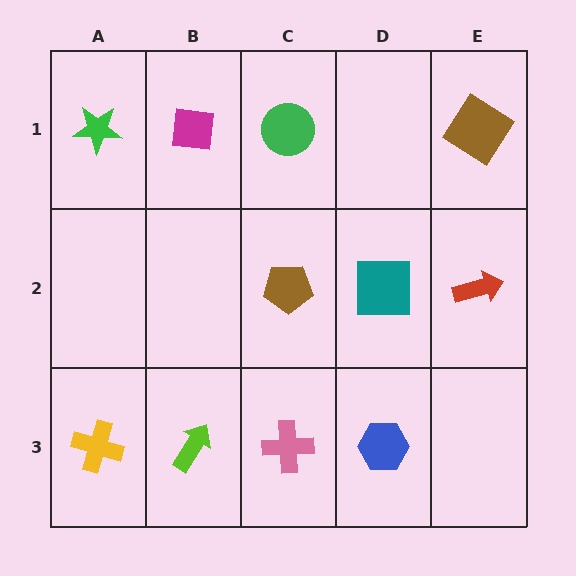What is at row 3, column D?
A blue hexagon.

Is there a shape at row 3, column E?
No, that cell is empty.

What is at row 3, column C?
A pink cross.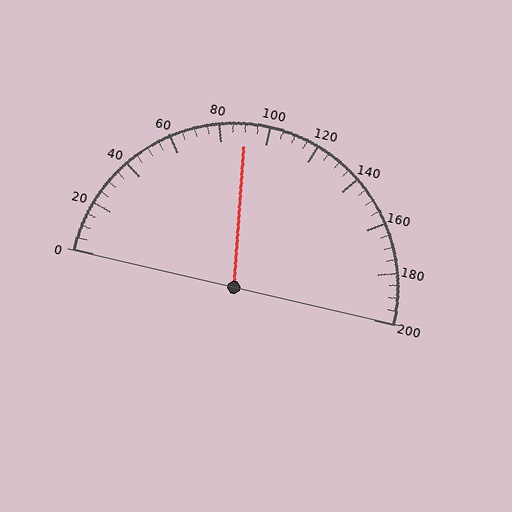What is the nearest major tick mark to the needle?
The nearest major tick mark is 80.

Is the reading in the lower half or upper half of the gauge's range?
The reading is in the lower half of the range (0 to 200).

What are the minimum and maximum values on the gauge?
The gauge ranges from 0 to 200.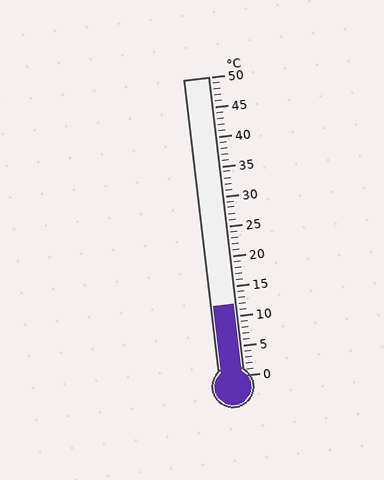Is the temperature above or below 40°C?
The temperature is below 40°C.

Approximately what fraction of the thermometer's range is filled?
The thermometer is filled to approximately 25% of its range.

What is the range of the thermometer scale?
The thermometer scale ranges from 0°C to 50°C.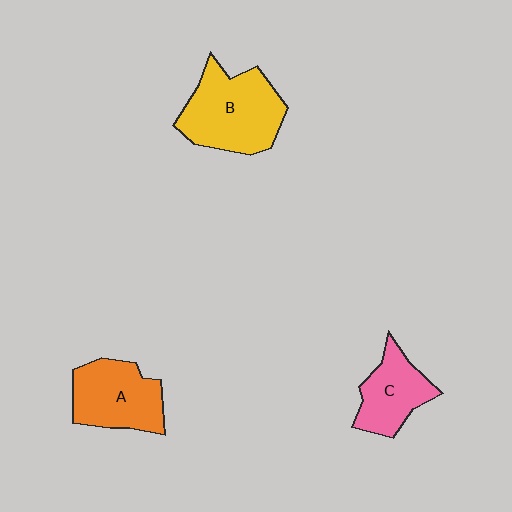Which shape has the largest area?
Shape B (yellow).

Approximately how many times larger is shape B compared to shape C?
Approximately 1.6 times.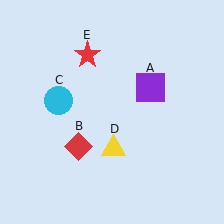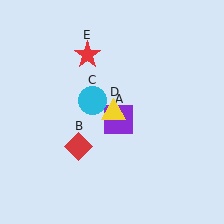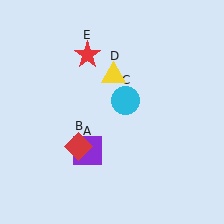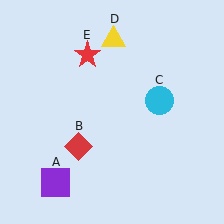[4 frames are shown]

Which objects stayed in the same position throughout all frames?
Red diamond (object B) and red star (object E) remained stationary.